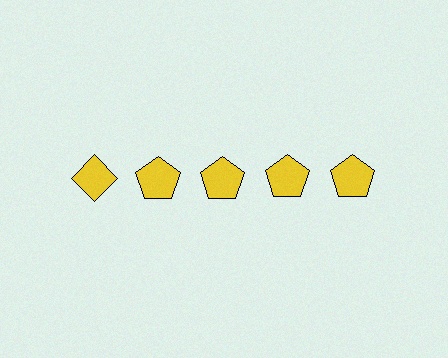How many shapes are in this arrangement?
There are 5 shapes arranged in a grid pattern.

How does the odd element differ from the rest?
It has a different shape: diamond instead of pentagon.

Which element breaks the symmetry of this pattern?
The yellow diamond in the top row, leftmost column breaks the symmetry. All other shapes are yellow pentagons.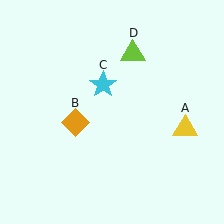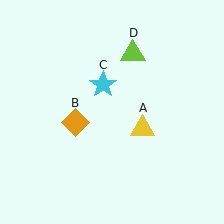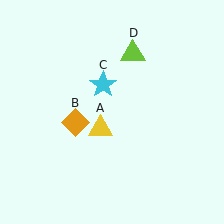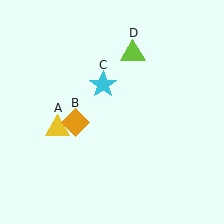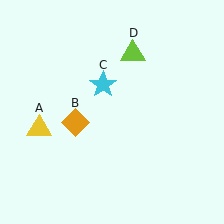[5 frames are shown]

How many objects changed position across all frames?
1 object changed position: yellow triangle (object A).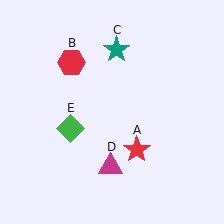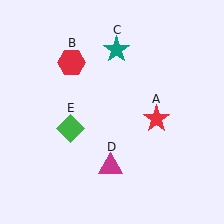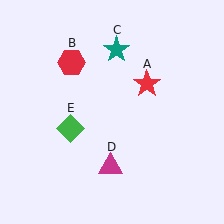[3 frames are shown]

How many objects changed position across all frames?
1 object changed position: red star (object A).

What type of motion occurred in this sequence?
The red star (object A) rotated counterclockwise around the center of the scene.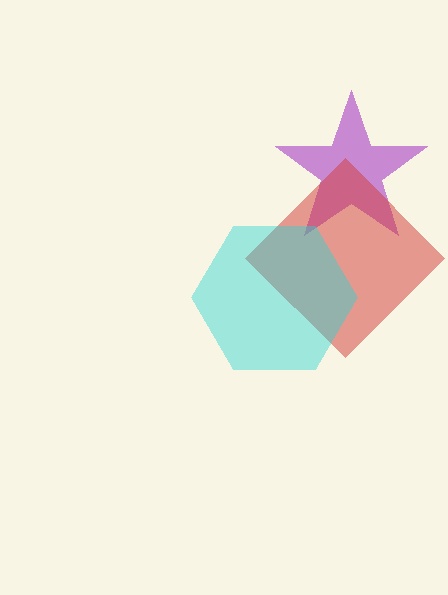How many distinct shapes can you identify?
There are 3 distinct shapes: a purple star, a red diamond, a cyan hexagon.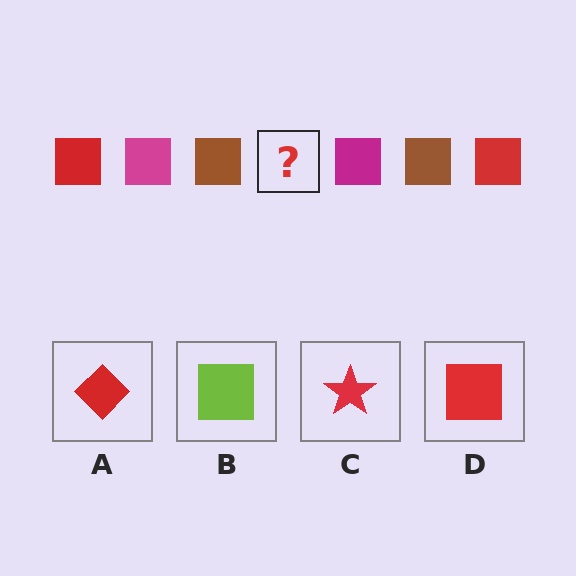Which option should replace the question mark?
Option D.